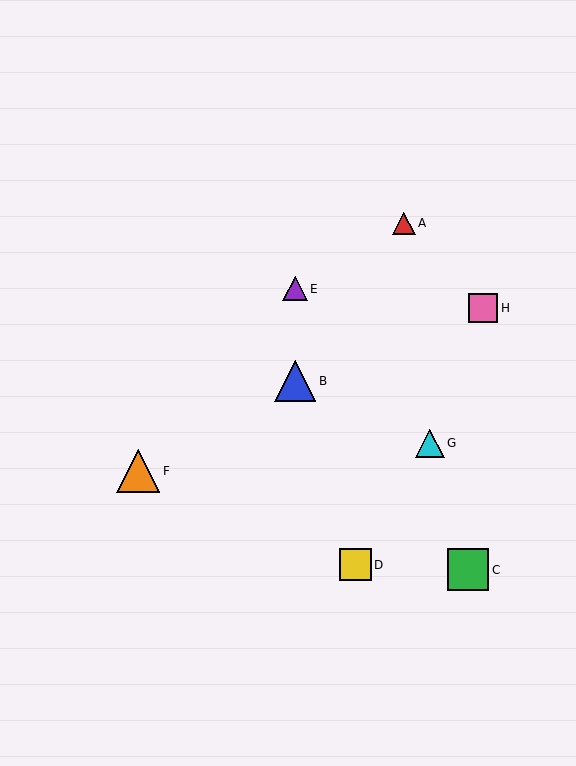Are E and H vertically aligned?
No, E is at x≈295 and H is at x≈483.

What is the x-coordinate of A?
Object A is at x≈404.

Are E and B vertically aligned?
Yes, both are at x≈295.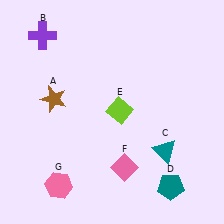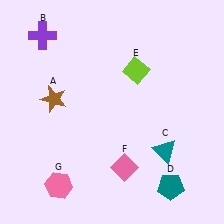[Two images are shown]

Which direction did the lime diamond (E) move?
The lime diamond (E) moved up.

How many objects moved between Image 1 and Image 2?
1 object moved between the two images.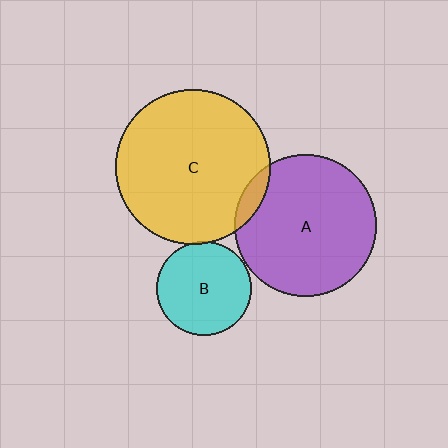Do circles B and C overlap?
Yes.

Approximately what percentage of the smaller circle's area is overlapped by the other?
Approximately 5%.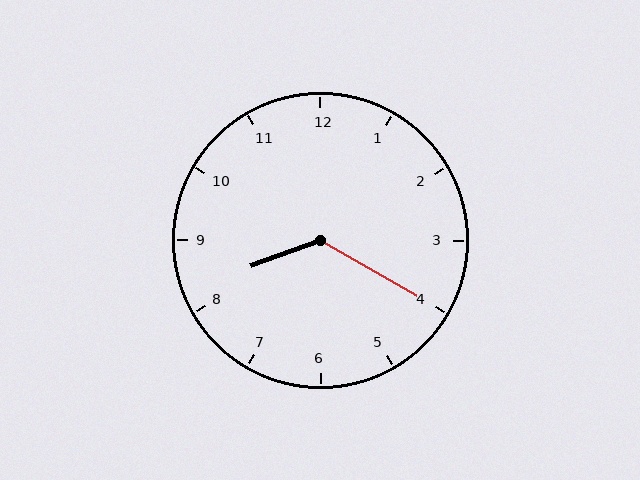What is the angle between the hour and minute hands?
Approximately 130 degrees.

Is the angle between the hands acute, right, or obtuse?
It is obtuse.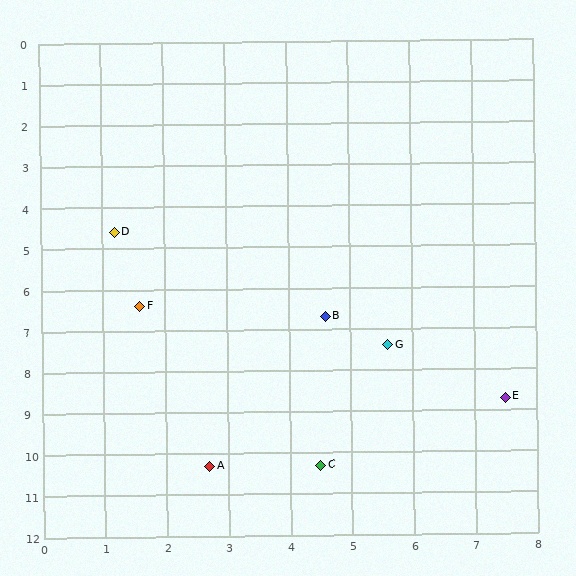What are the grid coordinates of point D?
Point D is at approximately (1.2, 4.6).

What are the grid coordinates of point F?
Point F is at approximately (1.6, 6.4).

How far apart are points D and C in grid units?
Points D and C are about 6.6 grid units apart.